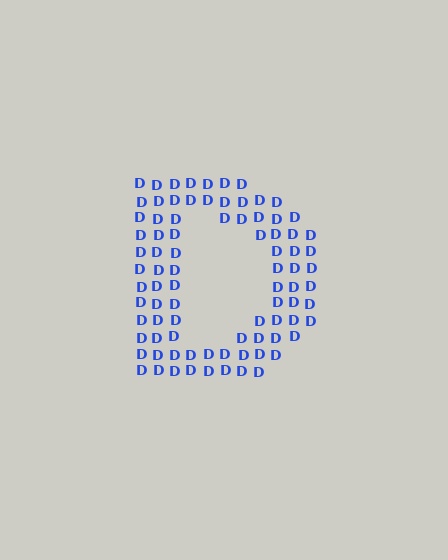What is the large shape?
The large shape is the letter D.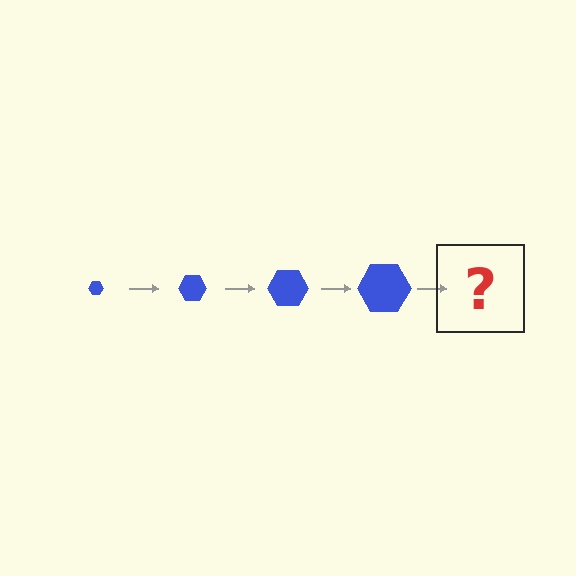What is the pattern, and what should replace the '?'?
The pattern is that the hexagon gets progressively larger each step. The '?' should be a blue hexagon, larger than the previous one.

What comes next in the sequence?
The next element should be a blue hexagon, larger than the previous one.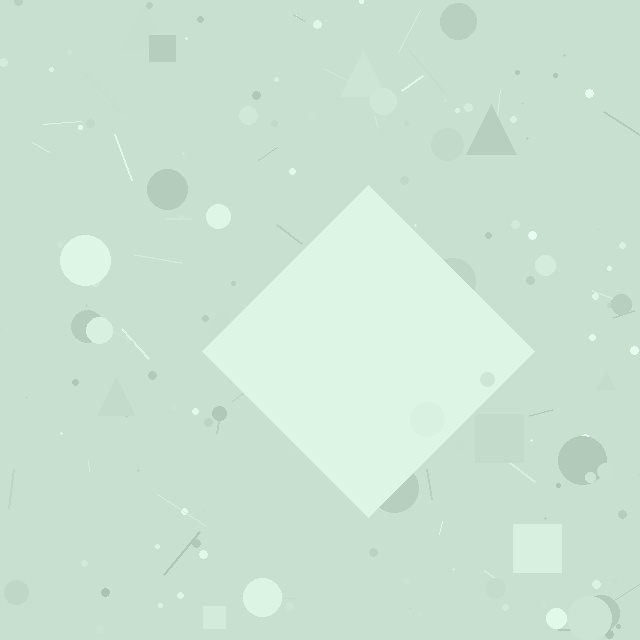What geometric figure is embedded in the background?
A diamond is embedded in the background.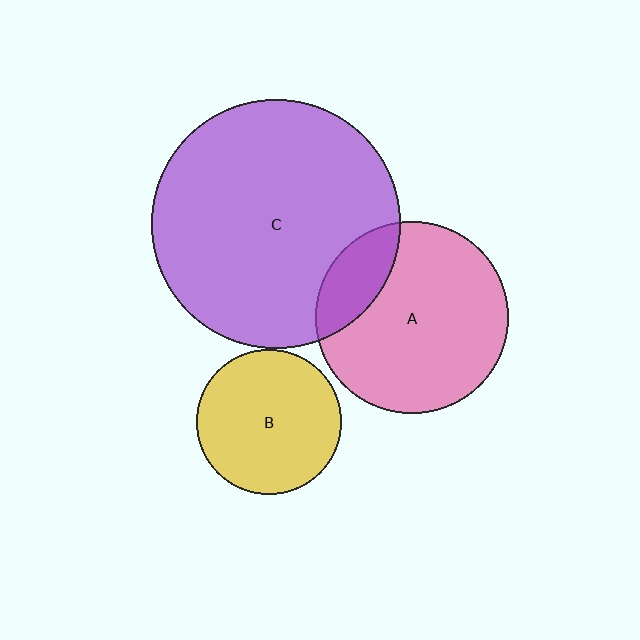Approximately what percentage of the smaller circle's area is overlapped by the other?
Approximately 20%.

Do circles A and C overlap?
Yes.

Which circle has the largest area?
Circle C (purple).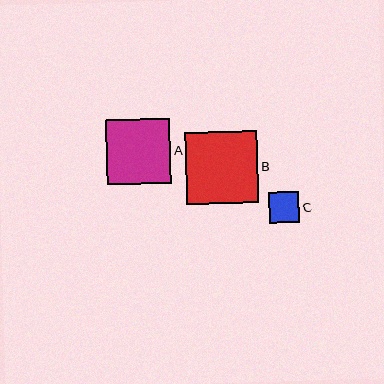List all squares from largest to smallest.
From largest to smallest: B, A, C.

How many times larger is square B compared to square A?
Square B is approximately 1.1 times the size of square A.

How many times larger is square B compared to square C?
Square B is approximately 2.4 times the size of square C.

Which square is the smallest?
Square C is the smallest with a size of approximately 30 pixels.